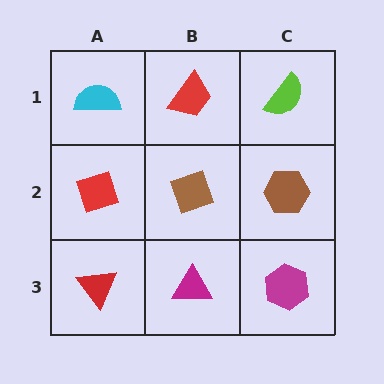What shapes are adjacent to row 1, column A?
A red diamond (row 2, column A), a red trapezoid (row 1, column B).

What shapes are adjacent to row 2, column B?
A red trapezoid (row 1, column B), a magenta triangle (row 3, column B), a red diamond (row 2, column A), a brown hexagon (row 2, column C).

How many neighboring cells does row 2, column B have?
4.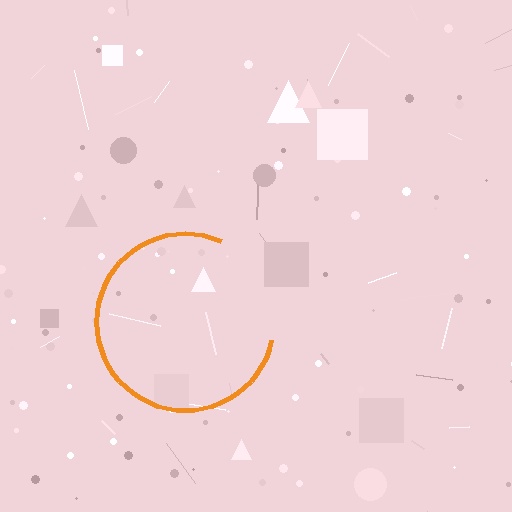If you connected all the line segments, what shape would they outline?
They would outline a circle.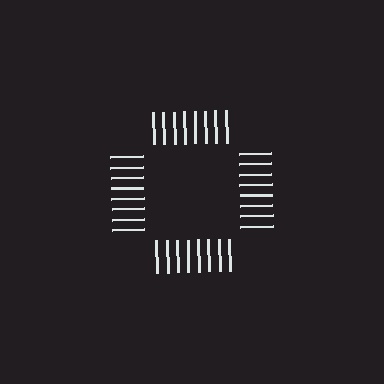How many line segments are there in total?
32 — 8 along each of the 4 edges.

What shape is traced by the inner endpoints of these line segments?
An illusory square — the line segments terminate on its edges but no continuous stroke is drawn.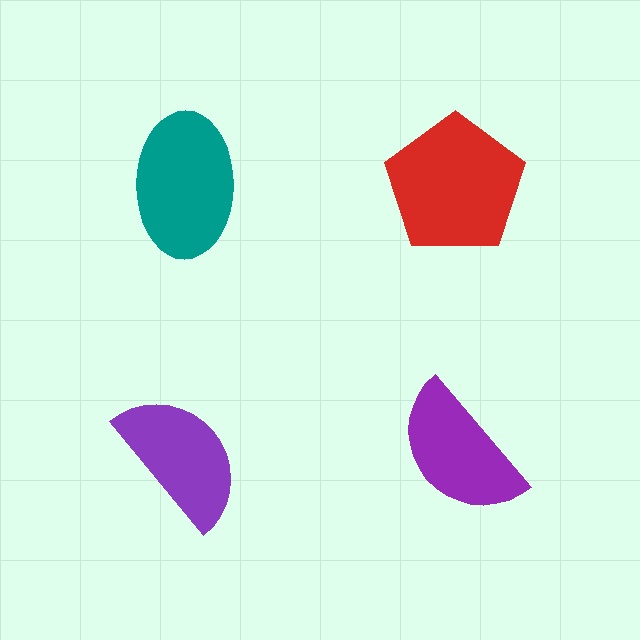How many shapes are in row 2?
2 shapes.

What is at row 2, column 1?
A purple semicircle.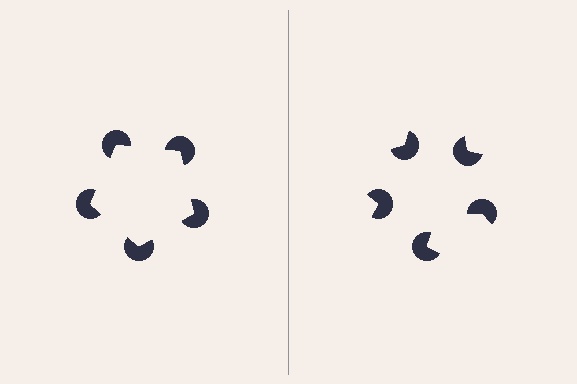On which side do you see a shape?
An illusory pentagon appears on the left side. On the right side the wedge cuts are rotated, so no coherent shape forms.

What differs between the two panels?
The pac-man discs are positioned identically on both sides; only the wedge orientations differ. On the left they align to a pentagon; on the right they are misaligned.